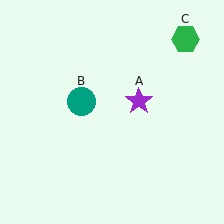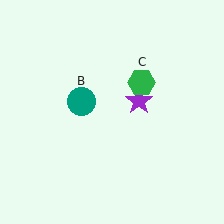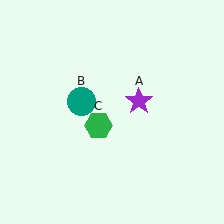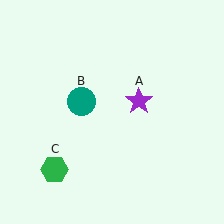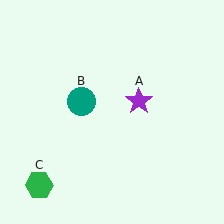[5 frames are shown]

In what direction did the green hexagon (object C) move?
The green hexagon (object C) moved down and to the left.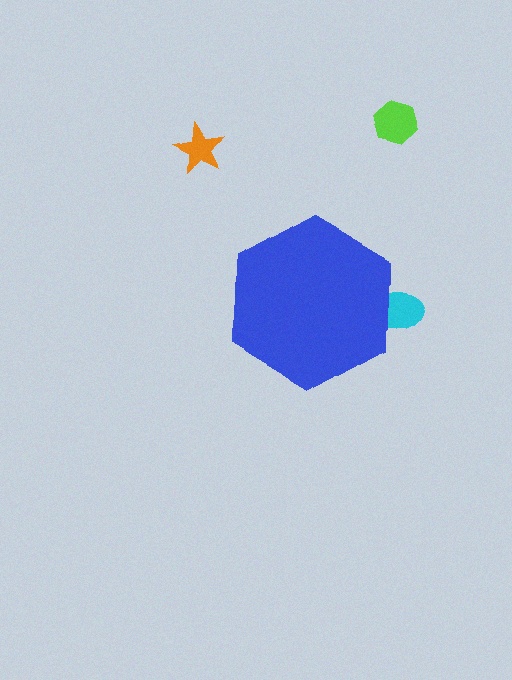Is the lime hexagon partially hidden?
No, the lime hexagon is fully visible.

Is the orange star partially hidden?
No, the orange star is fully visible.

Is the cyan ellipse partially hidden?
Yes, the cyan ellipse is partially hidden behind the blue hexagon.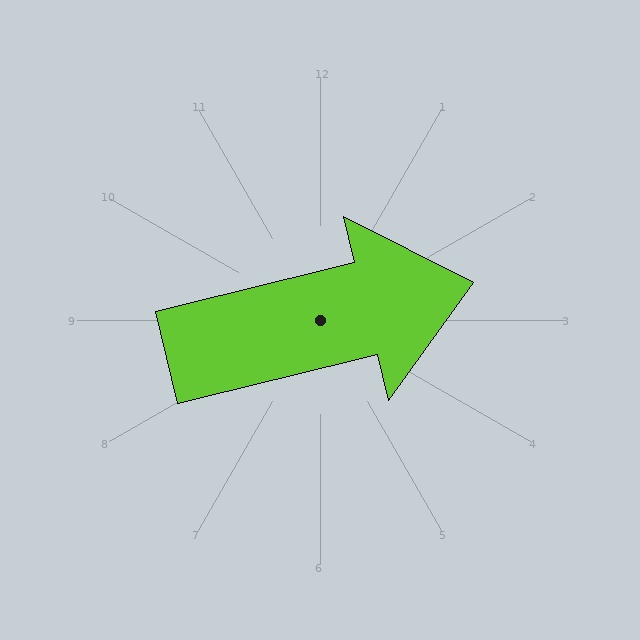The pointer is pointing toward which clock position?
Roughly 3 o'clock.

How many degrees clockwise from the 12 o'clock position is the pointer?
Approximately 76 degrees.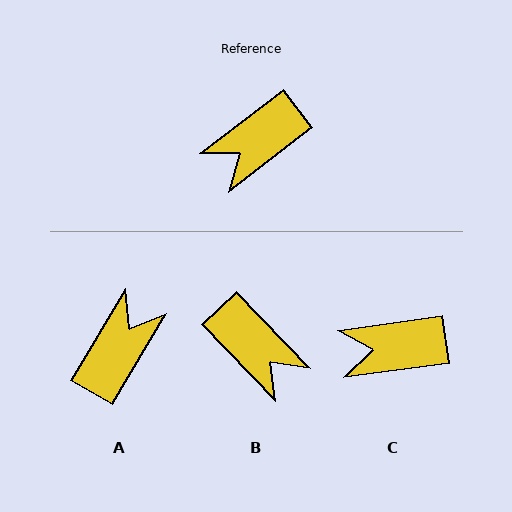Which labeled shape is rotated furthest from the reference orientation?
A, about 158 degrees away.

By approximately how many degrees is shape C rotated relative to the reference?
Approximately 29 degrees clockwise.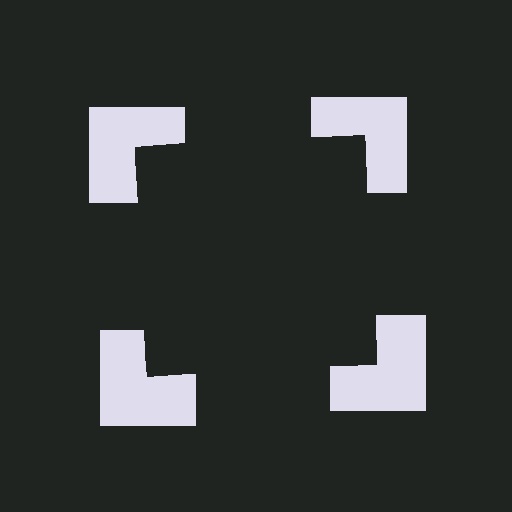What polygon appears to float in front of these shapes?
An illusory square — its edges are inferred from the aligned wedge cuts in the notched squares, not physically drawn.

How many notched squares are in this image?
There are 4 — one at each vertex of the illusory square.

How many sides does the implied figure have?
4 sides.